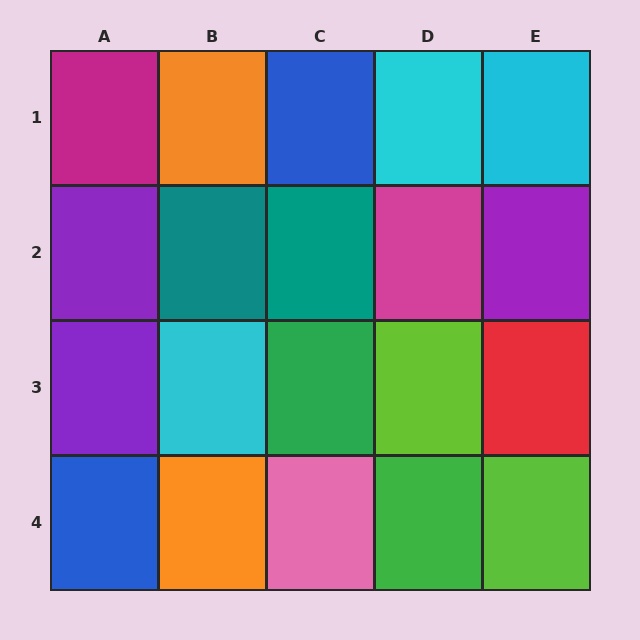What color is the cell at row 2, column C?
Teal.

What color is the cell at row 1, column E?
Cyan.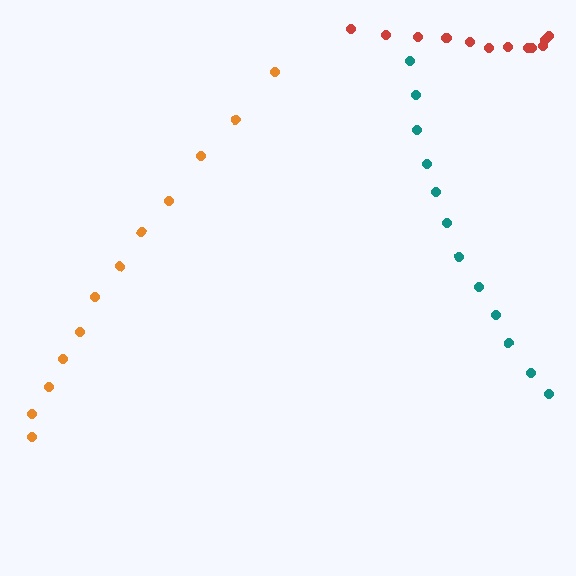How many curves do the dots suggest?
There are 3 distinct paths.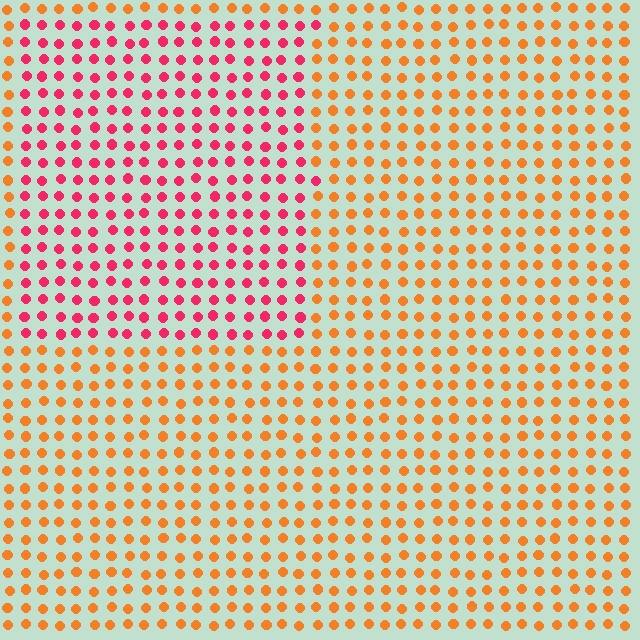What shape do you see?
I see a rectangle.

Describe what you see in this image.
The image is filled with small orange elements in a uniform arrangement. A rectangle-shaped region is visible where the elements are tinted to a slightly different hue, forming a subtle color boundary.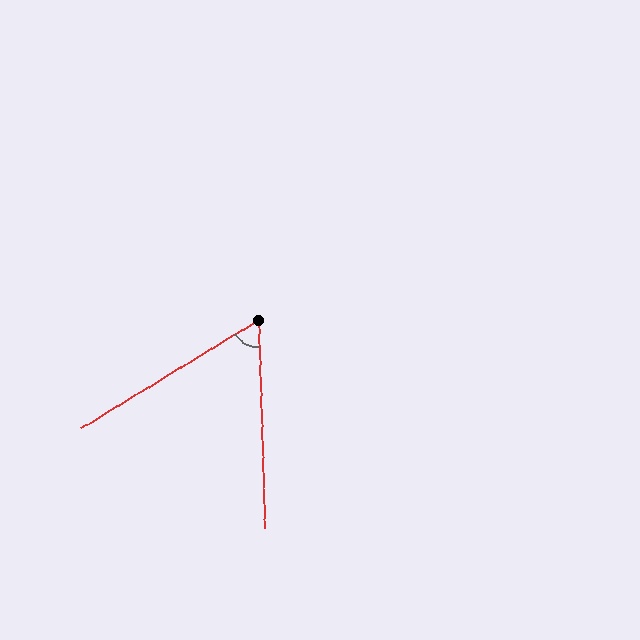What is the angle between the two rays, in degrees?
Approximately 60 degrees.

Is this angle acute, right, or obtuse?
It is acute.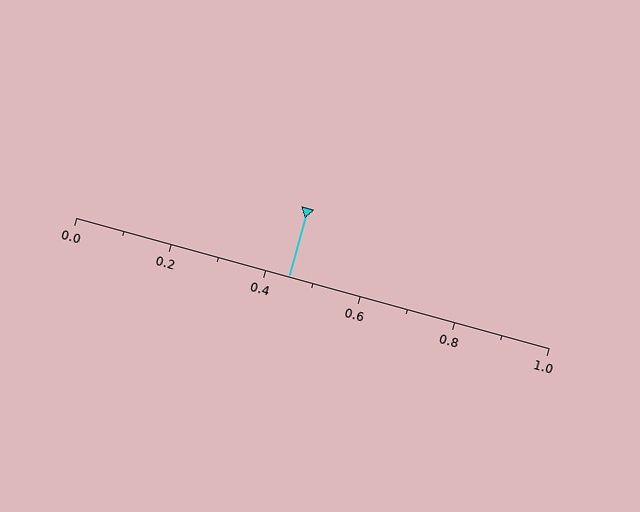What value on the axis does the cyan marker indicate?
The marker indicates approximately 0.45.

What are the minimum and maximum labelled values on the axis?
The axis runs from 0.0 to 1.0.